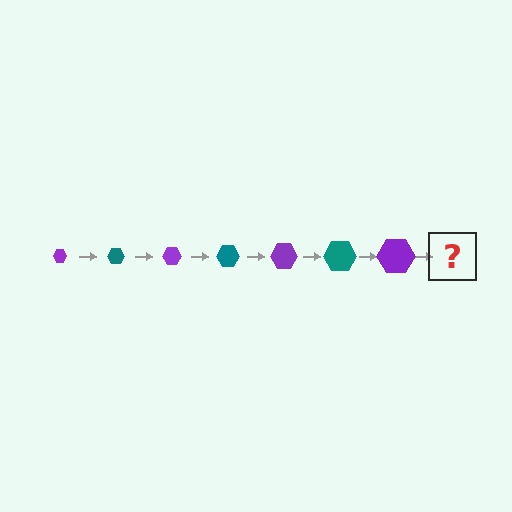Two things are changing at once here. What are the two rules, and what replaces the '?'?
The two rules are that the hexagon grows larger each step and the color cycles through purple and teal. The '?' should be a teal hexagon, larger than the previous one.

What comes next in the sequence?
The next element should be a teal hexagon, larger than the previous one.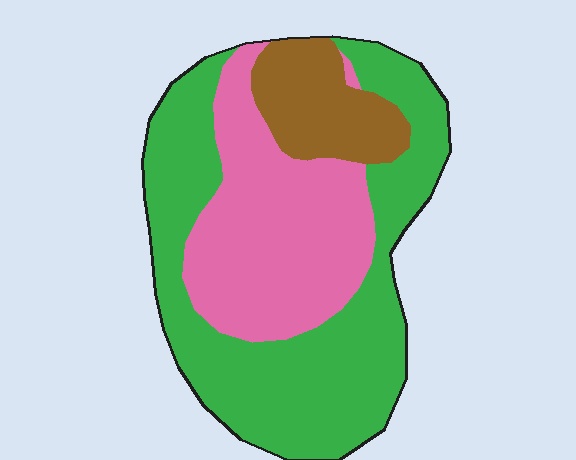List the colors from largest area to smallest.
From largest to smallest: green, pink, brown.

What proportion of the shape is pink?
Pink covers 34% of the shape.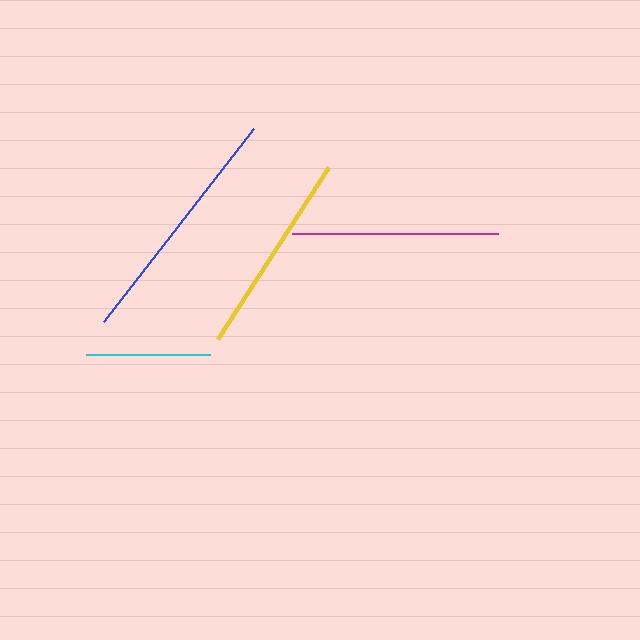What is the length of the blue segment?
The blue segment is approximately 244 pixels long.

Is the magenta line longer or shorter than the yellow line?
The magenta line is longer than the yellow line.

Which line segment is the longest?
The blue line is the longest at approximately 244 pixels.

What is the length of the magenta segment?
The magenta segment is approximately 206 pixels long.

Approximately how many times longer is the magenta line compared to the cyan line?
The magenta line is approximately 1.7 times the length of the cyan line.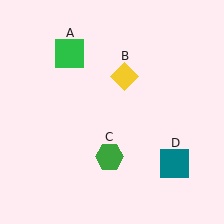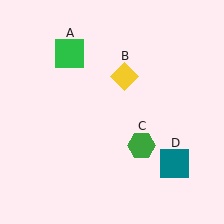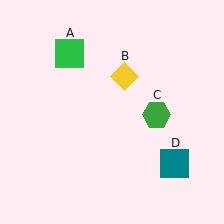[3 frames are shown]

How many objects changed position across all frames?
1 object changed position: green hexagon (object C).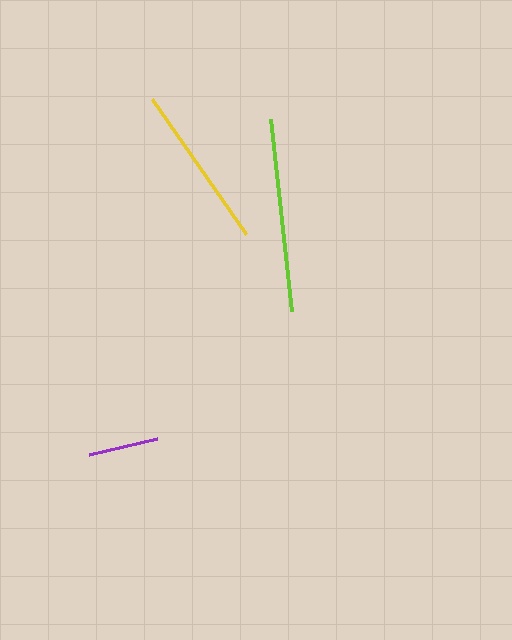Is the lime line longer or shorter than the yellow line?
The lime line is longer than the yellow line.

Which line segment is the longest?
The lime line is the longest at approximately 193 pixels.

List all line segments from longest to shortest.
From longest to shortest: lime, yellow, purple.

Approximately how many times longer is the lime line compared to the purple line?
The lime line is approximately 2.8 times the length of the purple line.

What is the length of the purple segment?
The purple segment is approximately 70 pixels long.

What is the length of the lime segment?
The lime segment is approximately 193 pixels long.